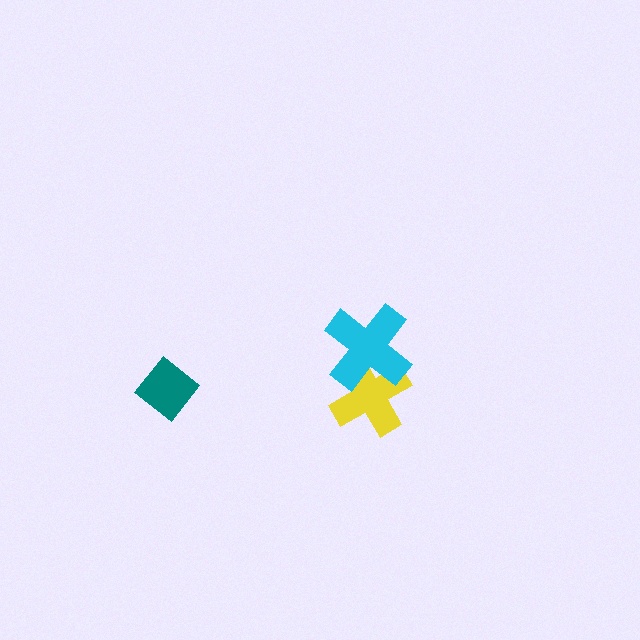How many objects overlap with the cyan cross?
1 object overlaps with the cyan cross.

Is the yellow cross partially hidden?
Yes, it is partially covered by another shape.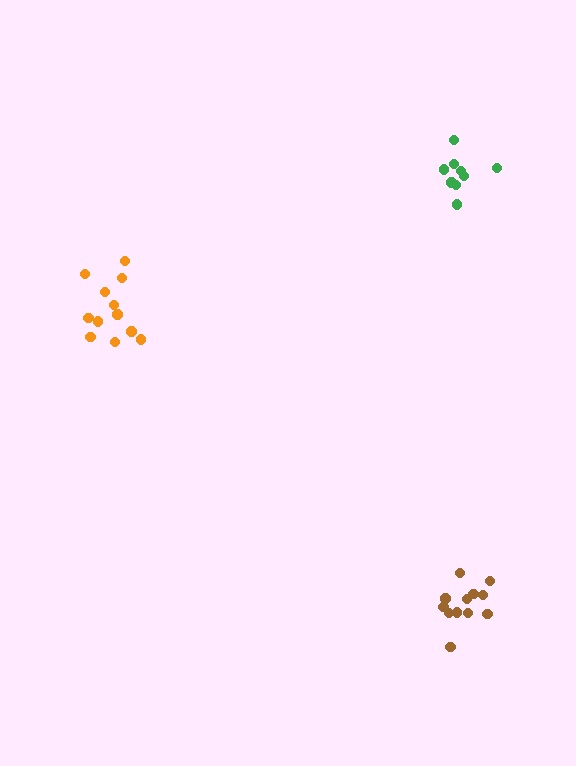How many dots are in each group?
Group 1: 9 dots, Group 2: 12 dots, Group 3: 12 dots (33 total).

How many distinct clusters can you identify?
There are 3 distinct clusters.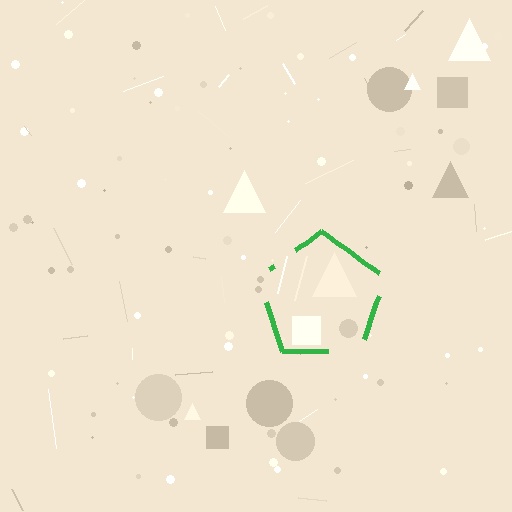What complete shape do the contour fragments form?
The contour fragments form a pentagon.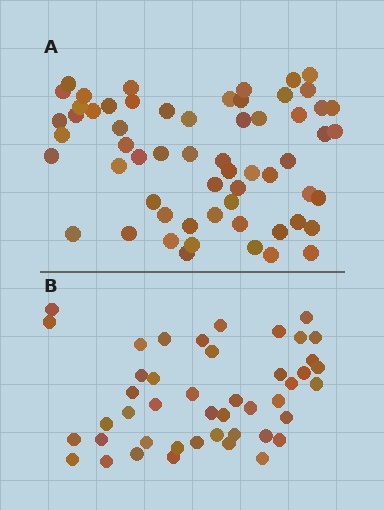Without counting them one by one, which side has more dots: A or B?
Region A (the top region) has more dots.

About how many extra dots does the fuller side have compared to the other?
Region A has approximately 15 more dots than region B.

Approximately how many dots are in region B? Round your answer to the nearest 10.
About 40 dots. (The exact count is 45, which rounds to 40.)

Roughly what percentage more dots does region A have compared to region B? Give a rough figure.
About 35% more.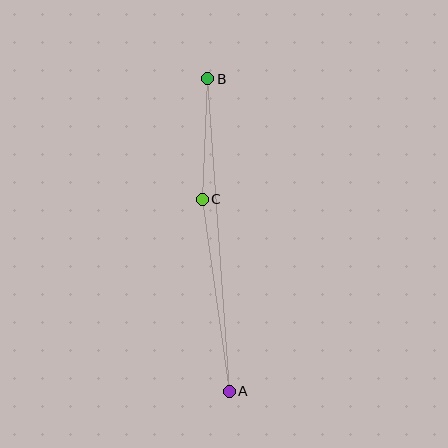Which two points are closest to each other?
Points B and C are closest to each other.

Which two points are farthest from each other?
Points A and B are farthest from each other.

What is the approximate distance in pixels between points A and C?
The distance between A and C is approximately 194 pixels.